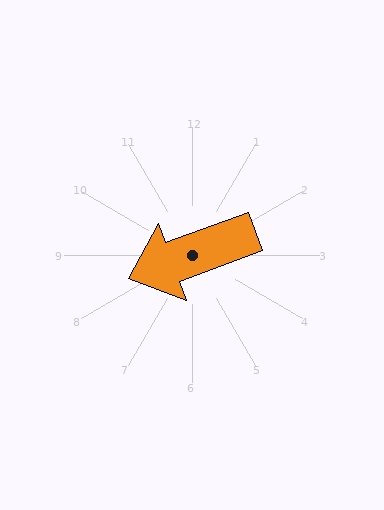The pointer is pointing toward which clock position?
Roughly 8 o'clock.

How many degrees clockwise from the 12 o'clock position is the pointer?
Approximately 250 degrees.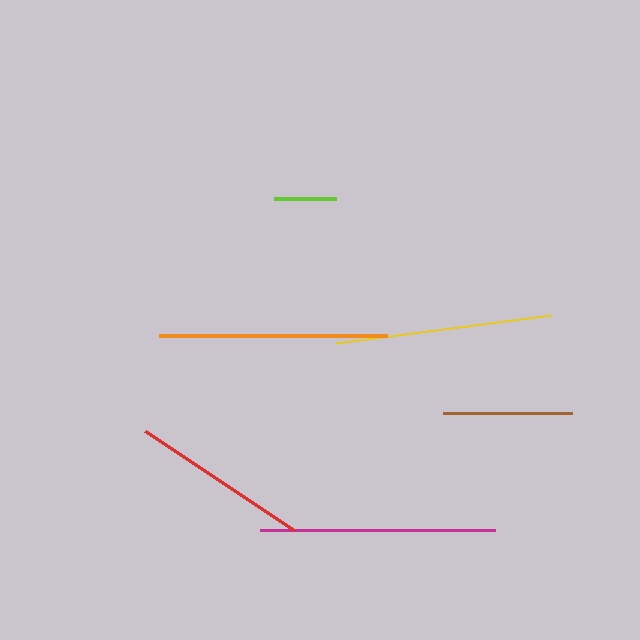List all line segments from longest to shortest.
From longest to shortest: magenta, orange, yellow, red, brown, lime.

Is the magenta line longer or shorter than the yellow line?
The magenta line is longer than the yellow line.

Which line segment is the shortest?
The lime line is the shortest at approximately 62 pixels.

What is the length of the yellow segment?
The yellow segment is approximately 217 pixels long.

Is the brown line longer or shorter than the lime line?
The brown line is longer than the lime line.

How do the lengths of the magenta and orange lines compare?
The magenta and orange lines are approximately the same length.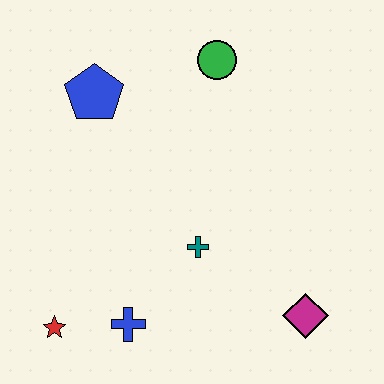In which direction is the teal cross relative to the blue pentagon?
The teal cross is below the blue pentagon.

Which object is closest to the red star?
The blue cross is closest to the red star.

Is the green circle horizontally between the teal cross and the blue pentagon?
No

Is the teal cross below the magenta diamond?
No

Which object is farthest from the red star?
The green circle is farthest from the red star.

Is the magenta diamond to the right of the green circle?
Yes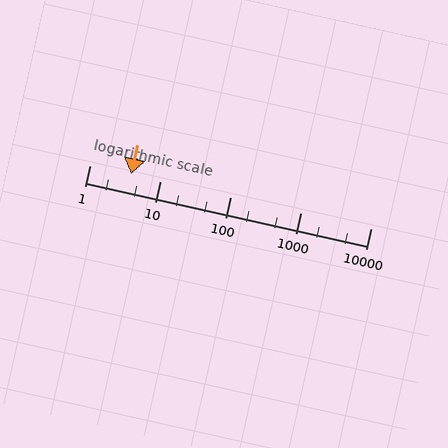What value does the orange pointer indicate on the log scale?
The pointer indicates approximately 3.9.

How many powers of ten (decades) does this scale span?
The scale spans 4 decades, from 1 to 10000.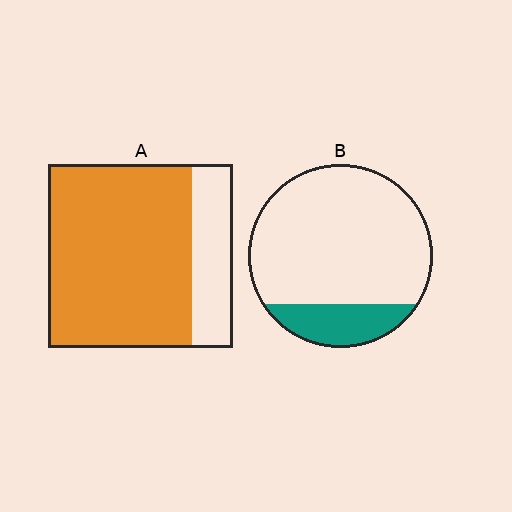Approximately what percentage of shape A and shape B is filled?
A is approximately 80% and B is approximately 20%.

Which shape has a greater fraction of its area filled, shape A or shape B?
Shape A.